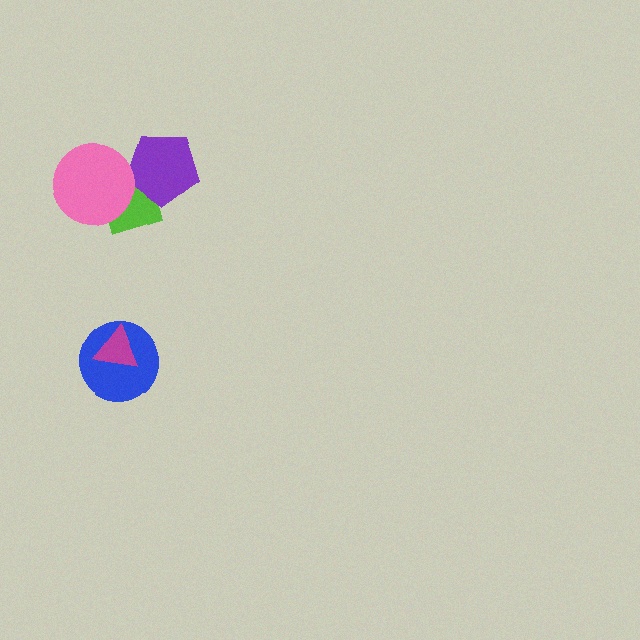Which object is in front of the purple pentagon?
The pink circle is in front of the purple pentagon.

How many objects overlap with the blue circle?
1 object overlaps with the blue circle.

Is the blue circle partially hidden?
Yes, it is partially covered by another shape.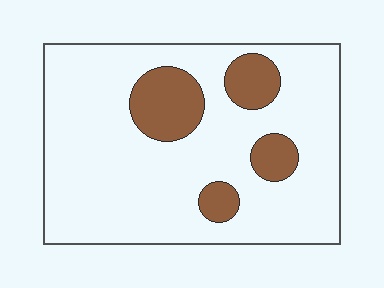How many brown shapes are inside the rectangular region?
4.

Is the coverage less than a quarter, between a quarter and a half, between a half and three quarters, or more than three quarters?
Less than a quarter.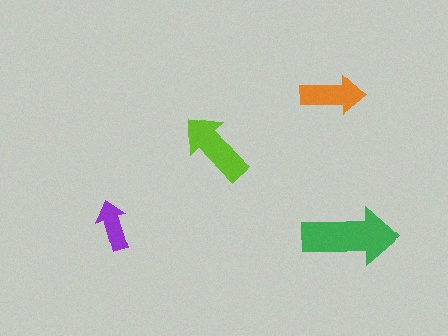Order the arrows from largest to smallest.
the green one, the lime one, the orange one, the purple one.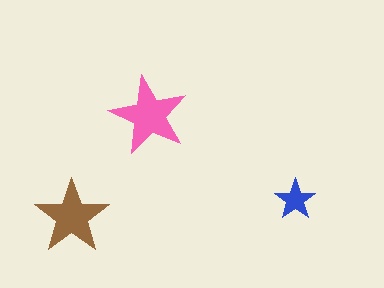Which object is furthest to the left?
The brown star is leftmost.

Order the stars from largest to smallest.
the pink one, the brown one, the blue one.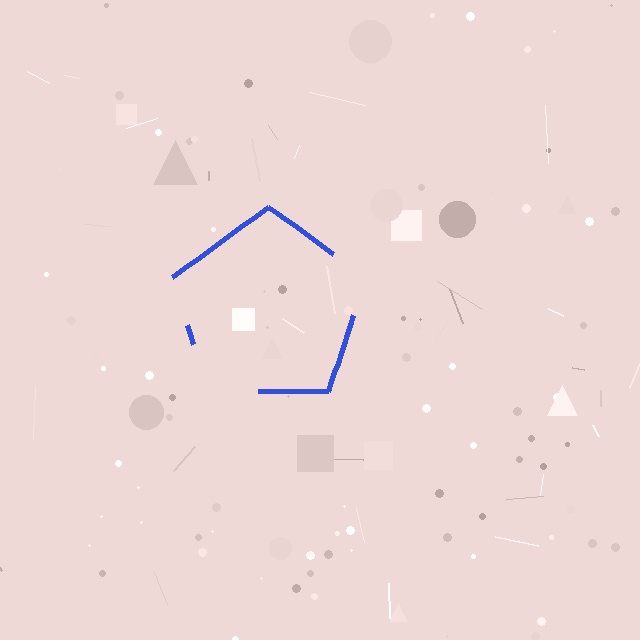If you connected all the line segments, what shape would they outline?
They would outline a pentagon.